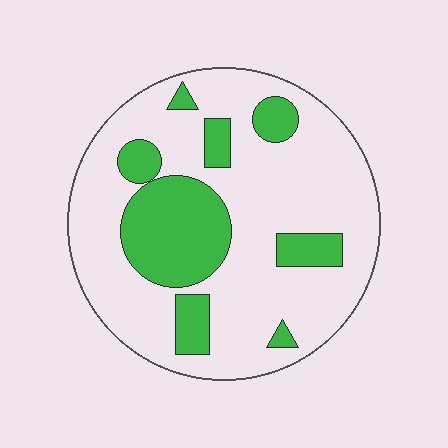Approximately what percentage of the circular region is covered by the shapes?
Approximately 25%.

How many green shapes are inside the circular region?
8.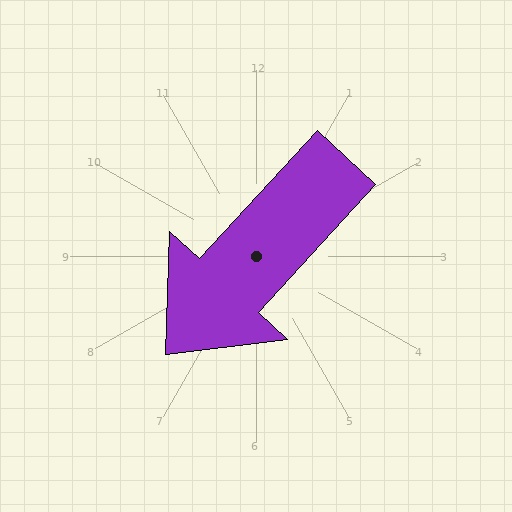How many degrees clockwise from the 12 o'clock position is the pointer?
Approximately 223 degrees.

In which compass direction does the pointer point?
Southwest.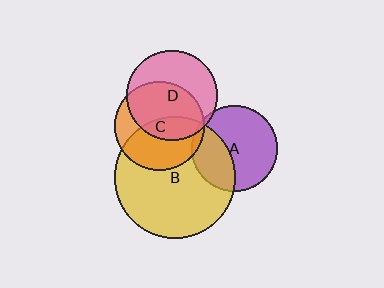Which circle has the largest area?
Circle B (yellow).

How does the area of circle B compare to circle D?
Approximately 1.8 times.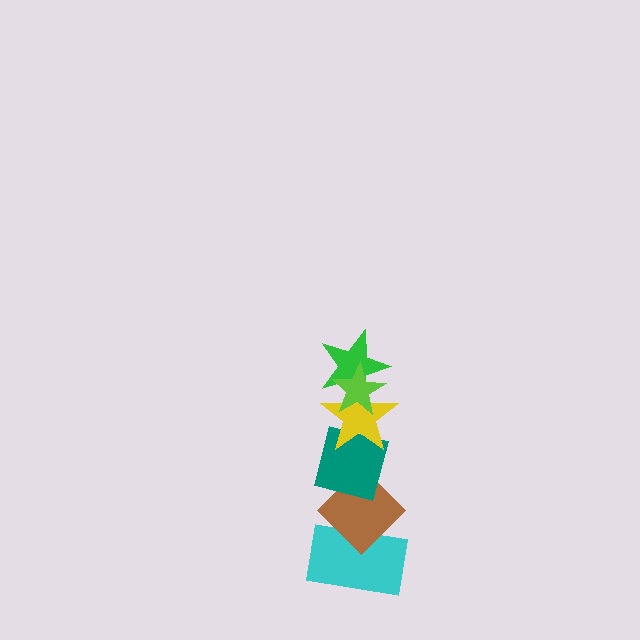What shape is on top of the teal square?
The yellow star is on top of the teal square.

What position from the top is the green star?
The green star is 2nd from the top.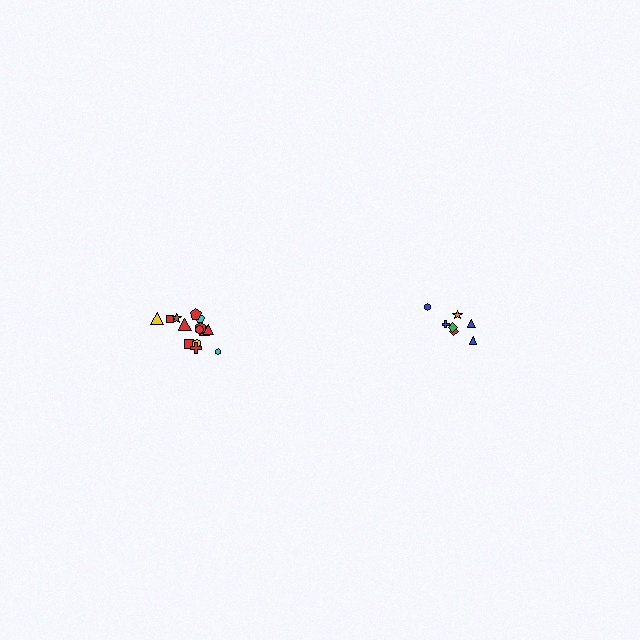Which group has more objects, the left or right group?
The left group.